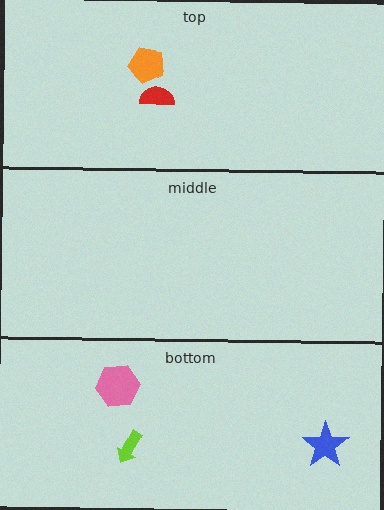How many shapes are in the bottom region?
3.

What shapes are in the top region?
The orange pentagon, the red semicircle.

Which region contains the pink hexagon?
The bottom region.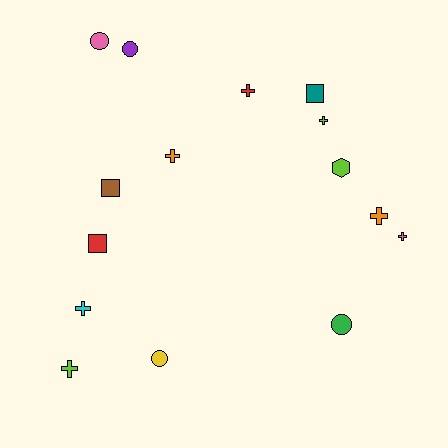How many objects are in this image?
There are 15 objects.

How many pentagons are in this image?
There are no pentagons.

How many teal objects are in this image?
There is 1 teal object.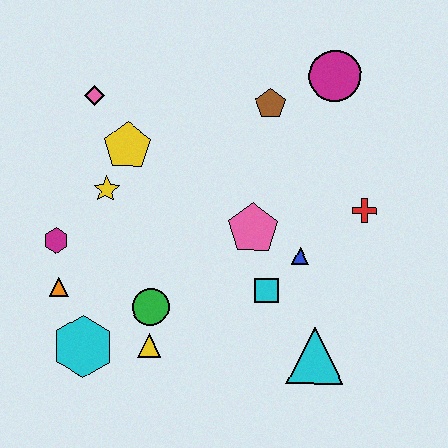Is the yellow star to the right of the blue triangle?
No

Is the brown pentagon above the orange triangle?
Yes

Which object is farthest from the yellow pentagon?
The cyan triangle is farthest from the yellow pentagon.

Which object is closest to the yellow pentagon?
The yellow star is closest to the yellow pentagon.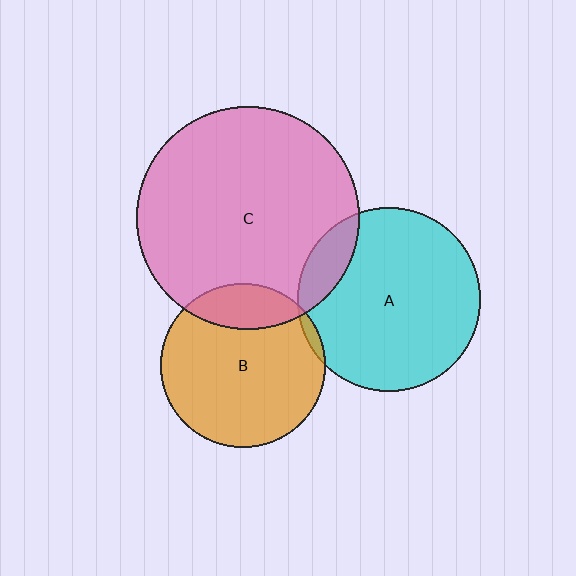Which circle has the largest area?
Circle C (pink).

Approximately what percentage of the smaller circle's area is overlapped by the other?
Approximately 10%.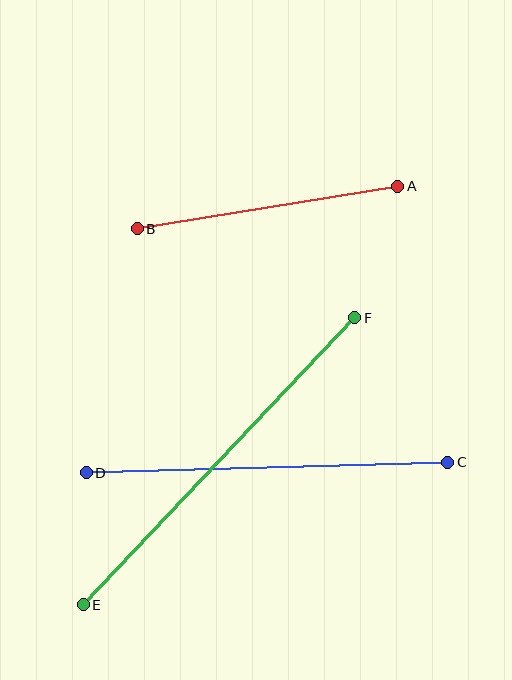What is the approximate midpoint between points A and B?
The midpoint is at approximately (268, 207) pixels.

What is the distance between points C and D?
The distance is approximately 362 pixels.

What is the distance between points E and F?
The distance is approximately 395 pixels.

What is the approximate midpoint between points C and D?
The midpoint is at approximately (267, 467) pixels.